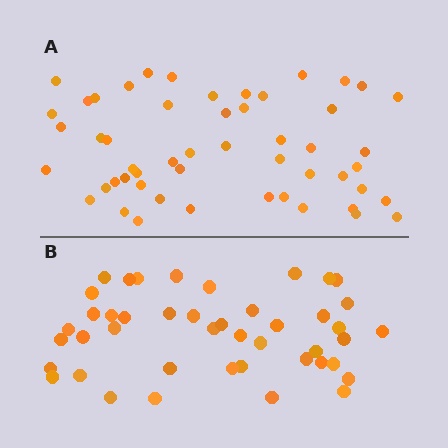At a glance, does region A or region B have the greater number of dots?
Region A (the top region) has more dots.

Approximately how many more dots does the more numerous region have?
Region A has roughly 8 or so more dots than region B.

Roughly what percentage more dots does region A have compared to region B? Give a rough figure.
About 20% more.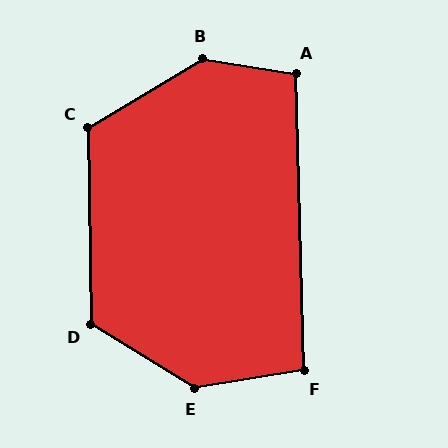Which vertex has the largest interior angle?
B, at approximately 140 degrees.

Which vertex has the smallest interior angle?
F, at approximately 98 degrees.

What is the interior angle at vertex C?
Approximately 120 degrees (obtuse).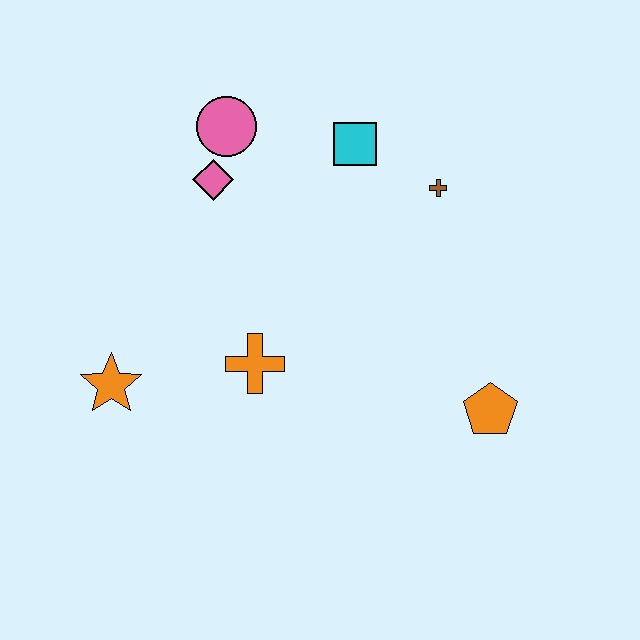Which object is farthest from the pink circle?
The orange pentagon is farthest from the pink circle.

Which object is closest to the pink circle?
The pink diamond is closest to the pink circle.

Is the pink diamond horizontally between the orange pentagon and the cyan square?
No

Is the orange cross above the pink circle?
No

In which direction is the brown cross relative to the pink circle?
The brown cross is to the right of the pink circle.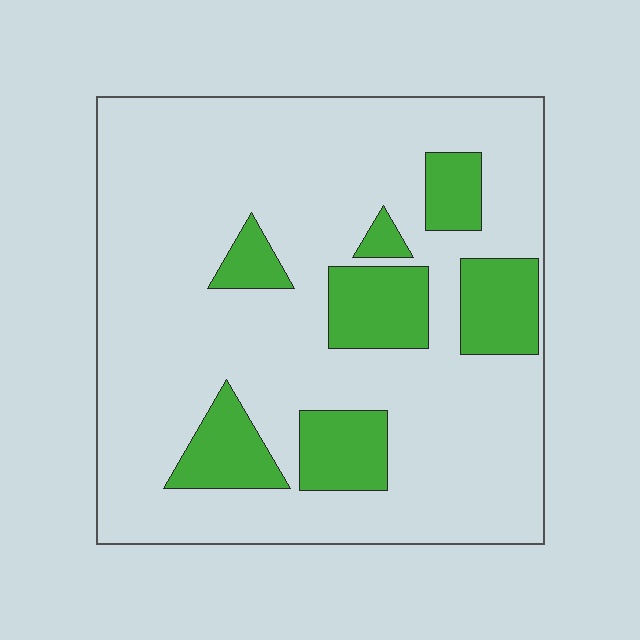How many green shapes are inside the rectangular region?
7.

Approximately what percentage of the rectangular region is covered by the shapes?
Approximately 20%.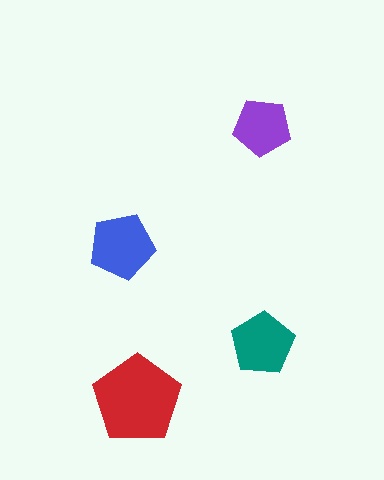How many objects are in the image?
There are 4 objects in the image.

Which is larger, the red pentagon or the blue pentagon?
The red one.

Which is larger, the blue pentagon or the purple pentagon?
The blue one.